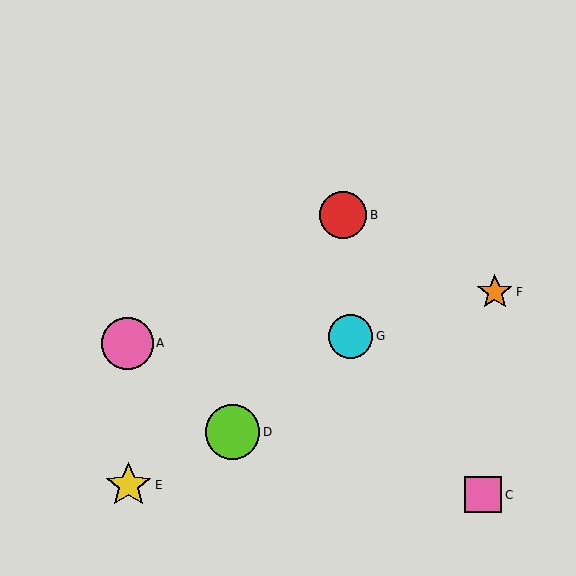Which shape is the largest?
The lime circle (labeled D) is the largest.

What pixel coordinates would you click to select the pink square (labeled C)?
Click at (483, 495) to select the pink square C.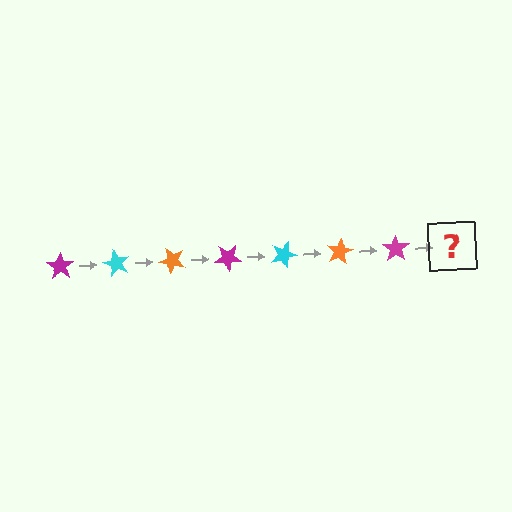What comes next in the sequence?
The next element should be a cyan star, rotated 420 degrees from the start.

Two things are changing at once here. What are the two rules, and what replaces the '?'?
The two rules are that it rotates 60 degrees each step and the color cycles through magenta, cyan, and orange. The '?' should be a cyan star, rotated 420 degrees from the start.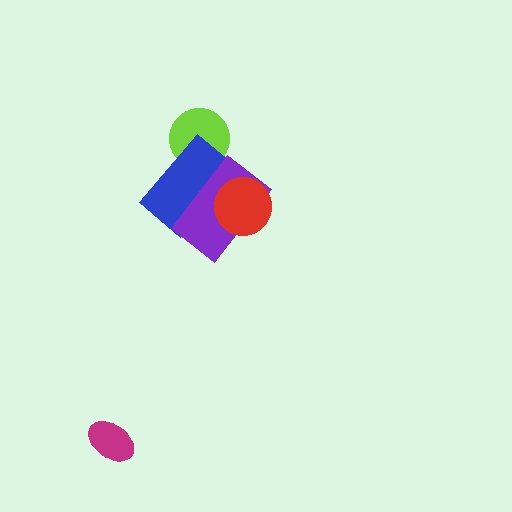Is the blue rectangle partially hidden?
Yes, it is partially covered by another shape.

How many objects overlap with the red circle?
2 objects overlap with the red circle.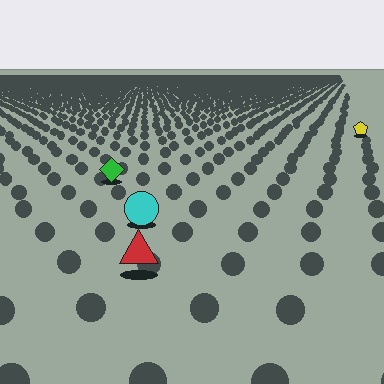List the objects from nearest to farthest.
From nearest to farthest: the red triangle, the cyan circle, the green diamond, the yellow pentagon.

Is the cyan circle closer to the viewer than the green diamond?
Yes. The cyan circle is closer — you can tell from the texture gradient: the ground texture is coarser near it.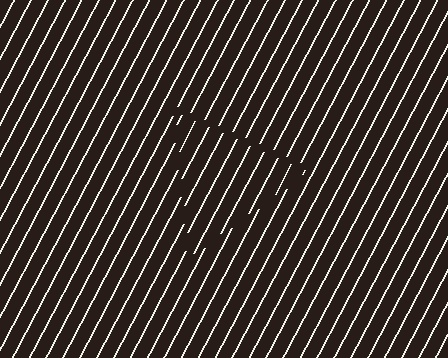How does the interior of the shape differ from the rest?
The interior of the shape contains the same grating, shifted by half a period — the contour is defined by the phase discontinuity where line-ends from the inner and outer gratings abut.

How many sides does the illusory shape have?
3 sides — the line-ends trace a triangle.